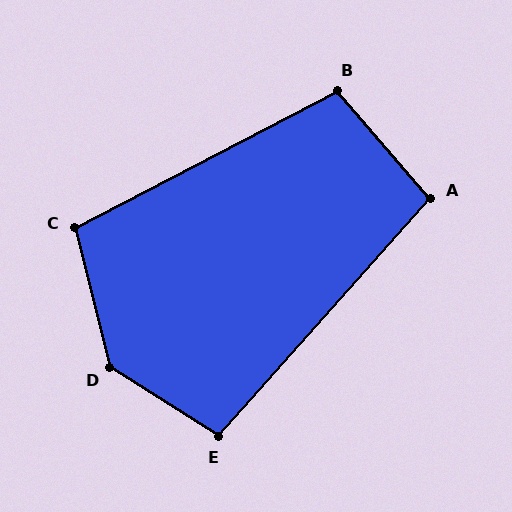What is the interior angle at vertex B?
Approximately 104 degrees (obtuse).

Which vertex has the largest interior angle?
D, at approximately 136 degrees.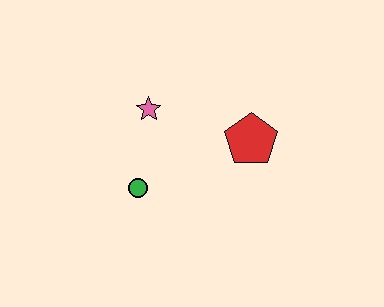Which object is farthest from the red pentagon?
The green circle is farthest from the red pentagon.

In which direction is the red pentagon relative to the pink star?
The red pentagon is to the right of the pink star.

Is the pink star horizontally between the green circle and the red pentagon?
Yes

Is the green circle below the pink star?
Yes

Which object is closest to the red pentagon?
The pink star is closest to the red pentagon.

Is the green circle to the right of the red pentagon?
No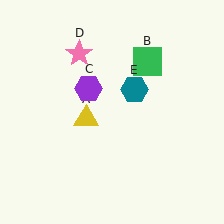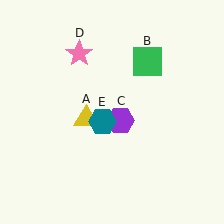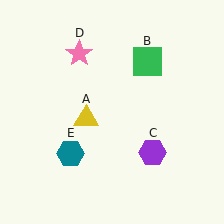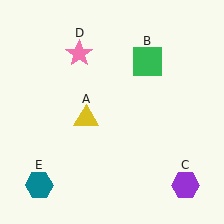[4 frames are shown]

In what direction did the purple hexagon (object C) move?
The purple hexagon (object C) moved down and to the right.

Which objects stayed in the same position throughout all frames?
Yellow triangle (object A) and green square (object B) and pink star (object D) remained stationary.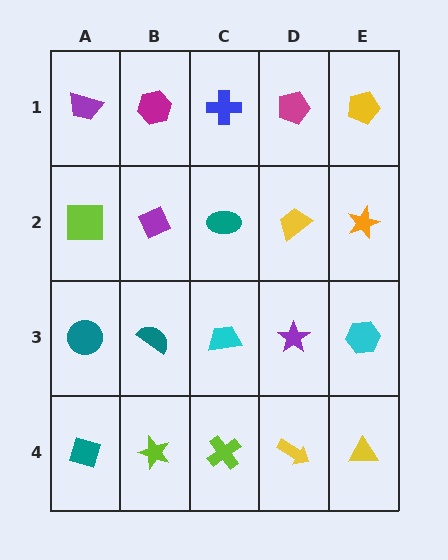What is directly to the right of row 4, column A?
A lime star.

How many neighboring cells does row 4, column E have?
2.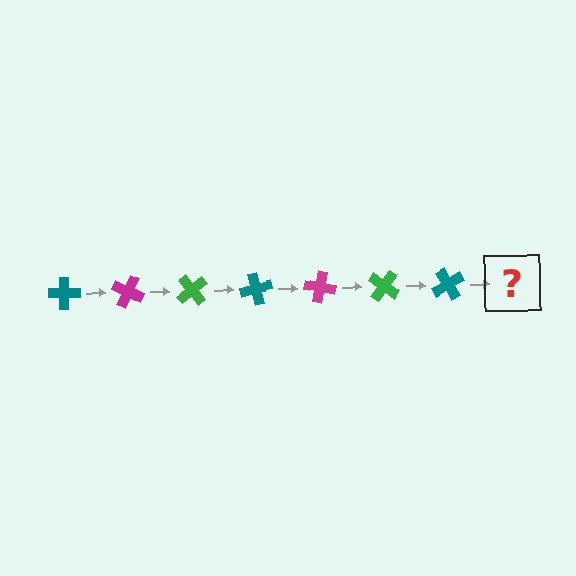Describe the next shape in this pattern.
It should be a magenta cross, rotated 175 degrees from the start.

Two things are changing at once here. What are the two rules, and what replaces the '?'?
The two rules are that it rotates 25 degrees each step and the color cycles through teal, magenta, and green. The '?' should be a magenta cross, rotated 175 degrees from the start.